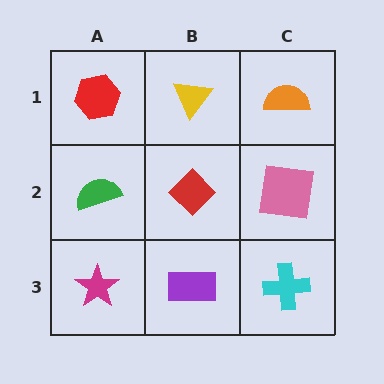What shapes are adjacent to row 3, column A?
A green semicircle (row 2, column A), a purple rectangle (row 3, column B).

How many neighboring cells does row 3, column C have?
2.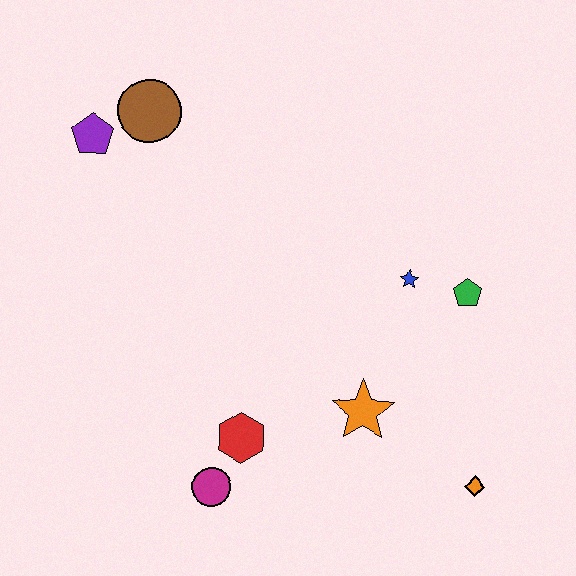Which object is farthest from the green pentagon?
The purple pentagon is farthest from the green pentagon.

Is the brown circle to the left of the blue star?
Yes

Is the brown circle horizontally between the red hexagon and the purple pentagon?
Yes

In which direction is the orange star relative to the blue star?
The orange star is below the blue star.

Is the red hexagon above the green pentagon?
No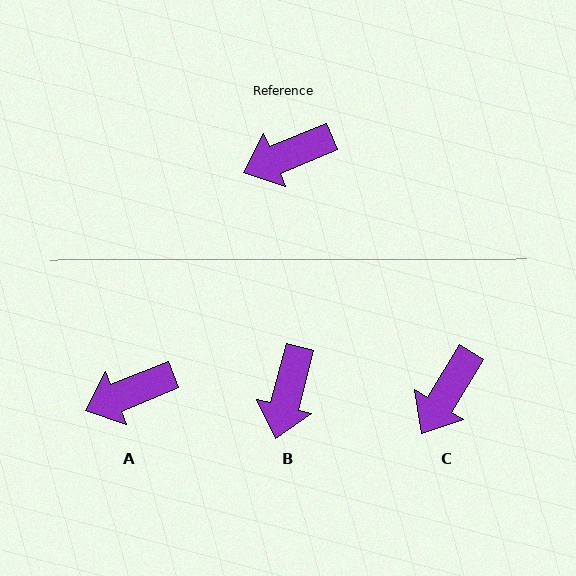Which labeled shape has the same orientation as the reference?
A.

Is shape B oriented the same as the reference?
No, it is off by about 53 degrees.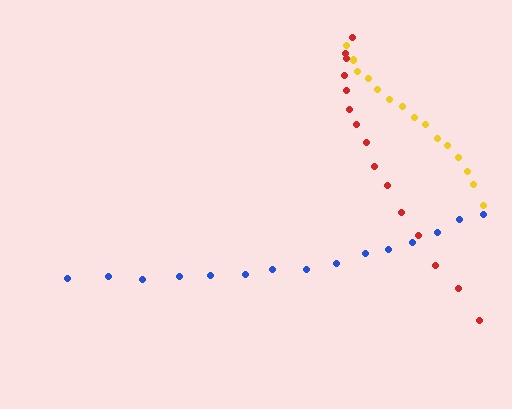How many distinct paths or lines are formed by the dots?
There are 3 distinct paths.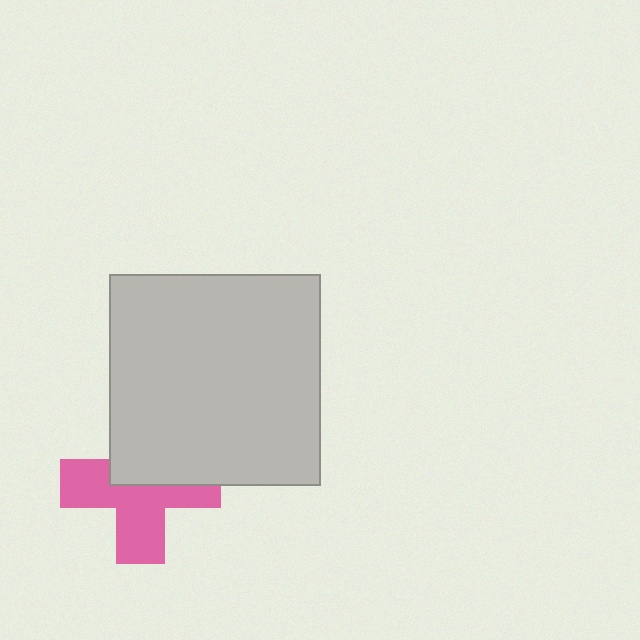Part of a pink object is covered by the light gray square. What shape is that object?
It is a cross.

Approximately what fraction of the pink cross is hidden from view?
Roughly 43% of the pink cross is hidden behind the light gray square.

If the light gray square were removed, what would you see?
You would see the complete pink cross.